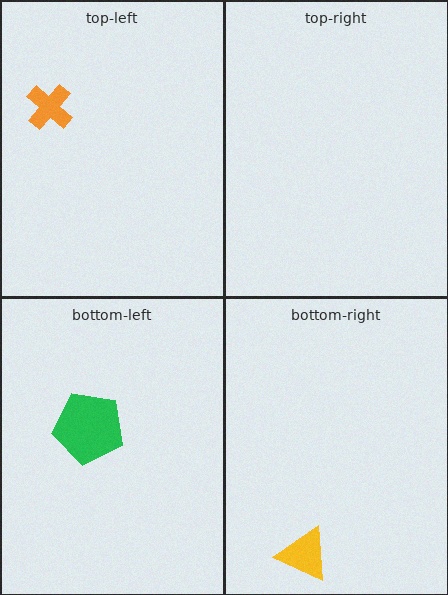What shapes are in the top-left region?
The orange cross.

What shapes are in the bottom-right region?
The yellow triangle.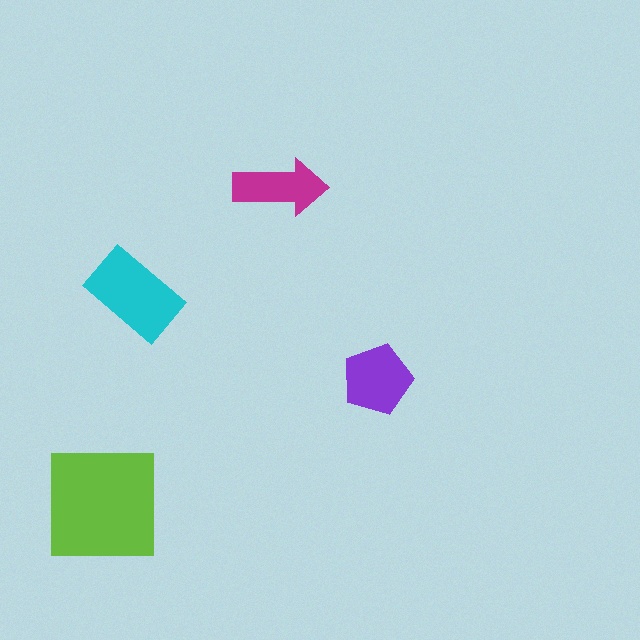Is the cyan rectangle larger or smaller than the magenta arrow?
Larger.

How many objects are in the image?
There are 4 objects in the image.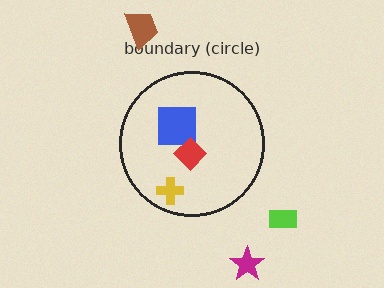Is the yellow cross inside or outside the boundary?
Inside.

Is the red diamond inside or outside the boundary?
Inside.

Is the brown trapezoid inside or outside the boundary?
Outside.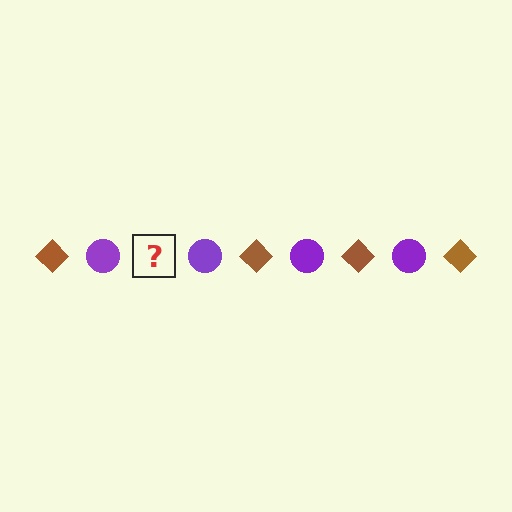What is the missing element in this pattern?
The missing element is a brown diamond.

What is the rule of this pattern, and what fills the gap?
The rule is that the pattern alternates between brown diamond and purple circle. The gap should be filled with a brown diamond.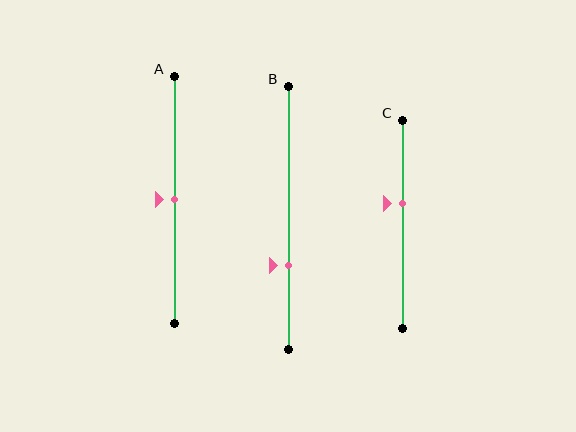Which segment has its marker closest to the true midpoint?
Segment A has its marker closest to the true midpoint.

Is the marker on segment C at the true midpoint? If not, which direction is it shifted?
No, the marker on segment C is shifted upward by about 10% of the segment length.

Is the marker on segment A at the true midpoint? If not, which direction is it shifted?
Yes, the marker on segment A is at the true midpoint.